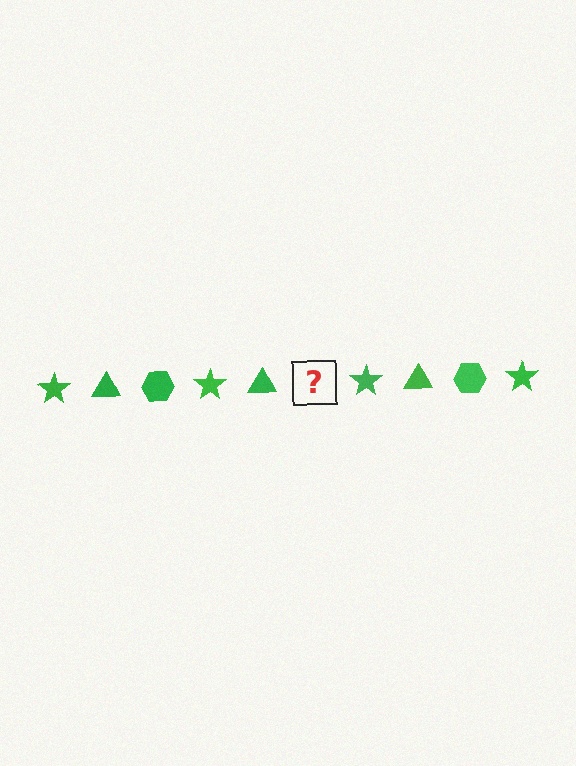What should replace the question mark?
The question mark should be replaced with a green hexagon.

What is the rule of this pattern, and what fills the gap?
The rule is that the pattern cycles through star, triangle, hexagon shapes in green. The gap should be filled with a green hexagon.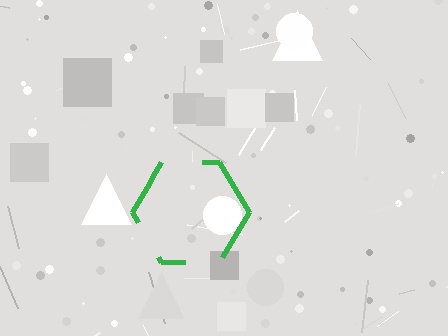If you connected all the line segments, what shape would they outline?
They would outline a hexagon.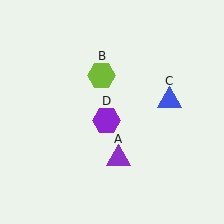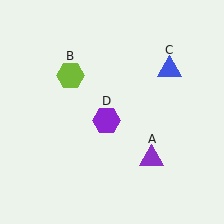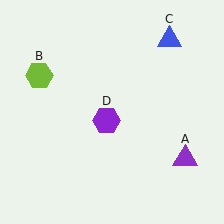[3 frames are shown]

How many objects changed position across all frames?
3 objects changed position: purple triangle (object A), lime hexagon (object B), blue triangle (object C).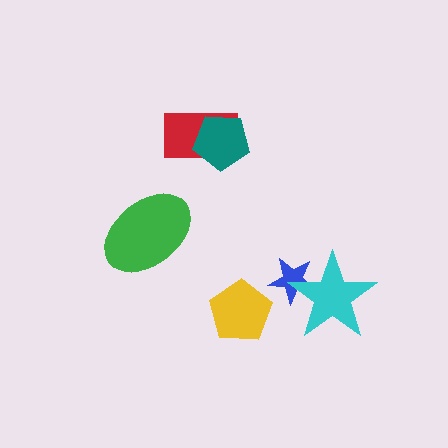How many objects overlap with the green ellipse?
0 objects overlap with the green ellipse.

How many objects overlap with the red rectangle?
1 object overlaps with the red rectangle.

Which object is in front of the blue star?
The cyan star is in front of the blue star.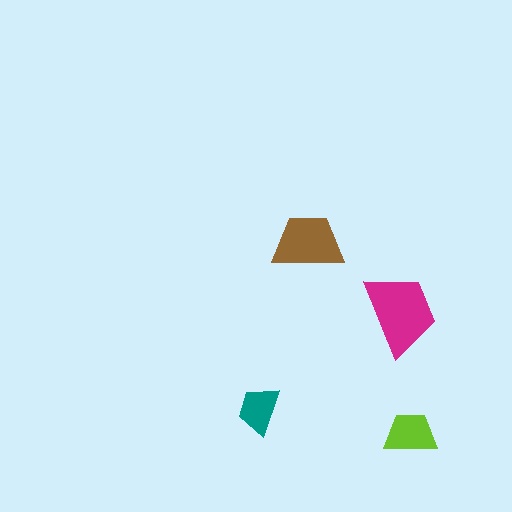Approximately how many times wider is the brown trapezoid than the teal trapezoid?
About 1.5 times wider.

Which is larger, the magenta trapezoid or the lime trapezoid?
The magenta one.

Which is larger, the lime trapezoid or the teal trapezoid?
The lime one.